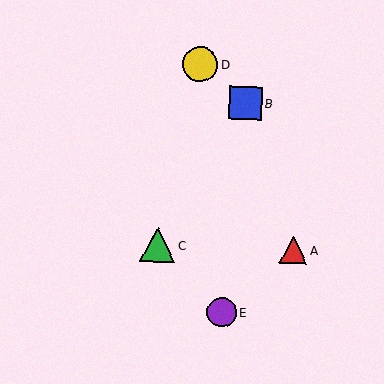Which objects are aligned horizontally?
Objects A, C are aligned horizontally.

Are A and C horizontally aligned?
Yes, both are at y≈250.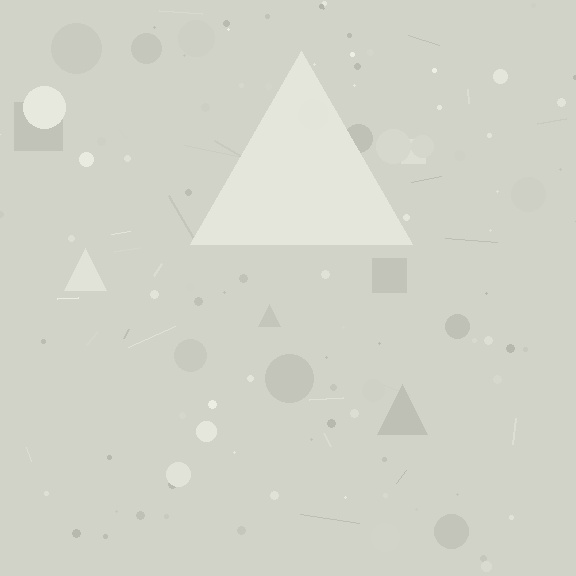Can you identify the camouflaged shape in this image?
The camouflaged shape is a triangle.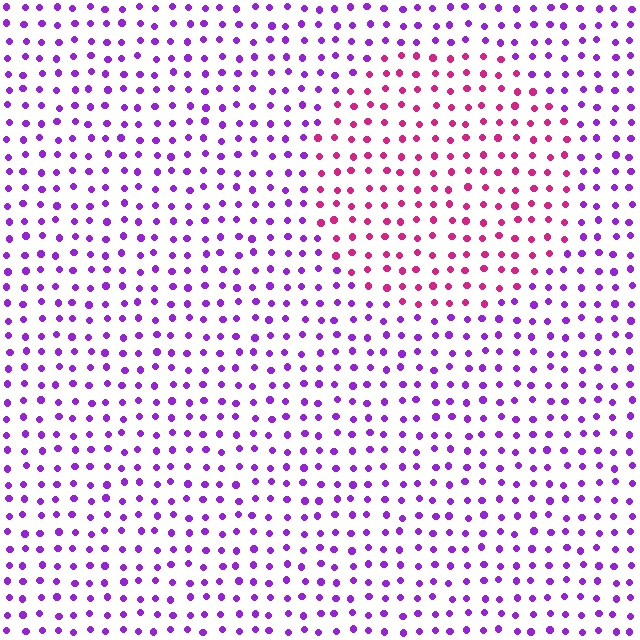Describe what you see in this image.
The image is filled with small purple elements in a uniform arrangement. A circle-shaped region is visible where the elements are tinted to a slightly different hue, forming a subtle color boundary.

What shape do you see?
I see a circle.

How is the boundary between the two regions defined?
The boundary is defined purely by a slight shift in hue (about 47 degrees). Spacing, size, and orientation are identical on both sides.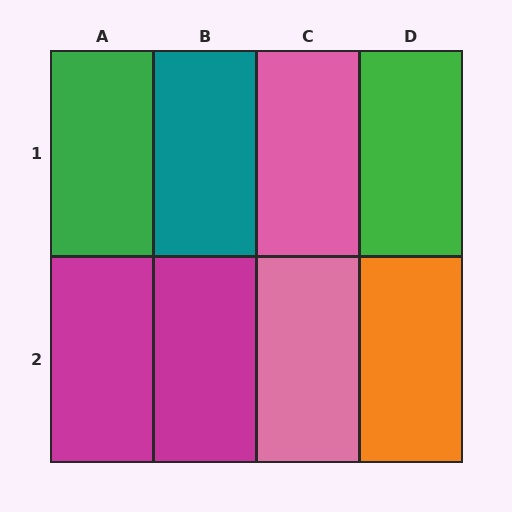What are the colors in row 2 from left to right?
Magenta, magenta, pink, orange.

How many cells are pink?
2 cells are pink.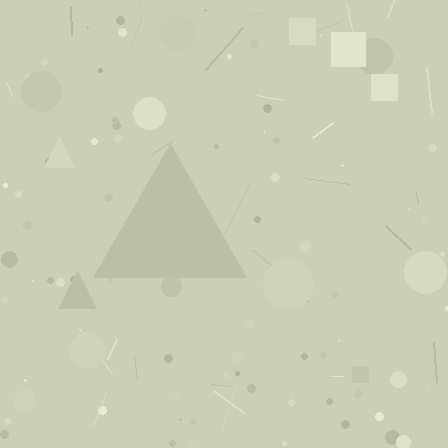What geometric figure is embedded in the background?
A triangle is embedded in the background.